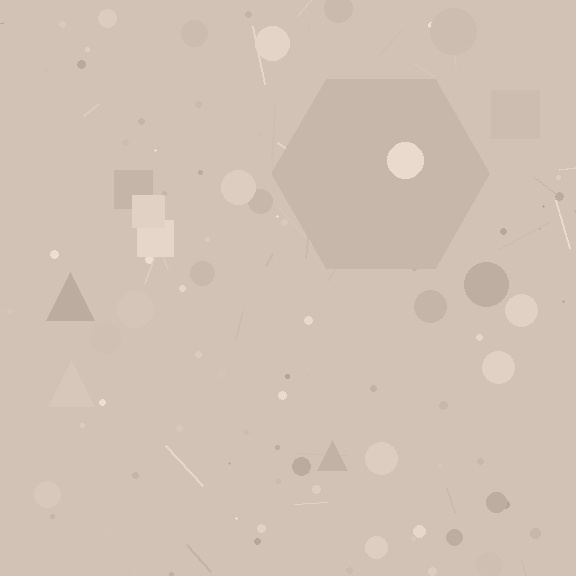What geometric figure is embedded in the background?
A hexagon is embedded in the background.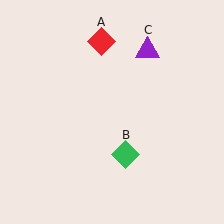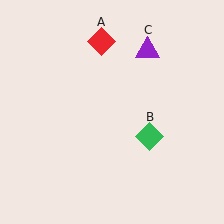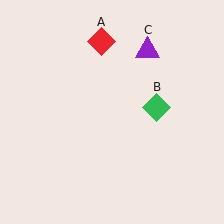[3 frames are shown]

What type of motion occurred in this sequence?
The green diamond (object B) rotated counterclockwise around the center of the scene.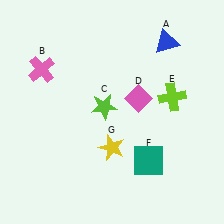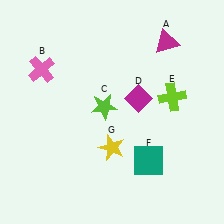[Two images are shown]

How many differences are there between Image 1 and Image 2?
There are 2 differences between the two images.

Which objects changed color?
A changed from blue to magenta. D changed from pink to magenta.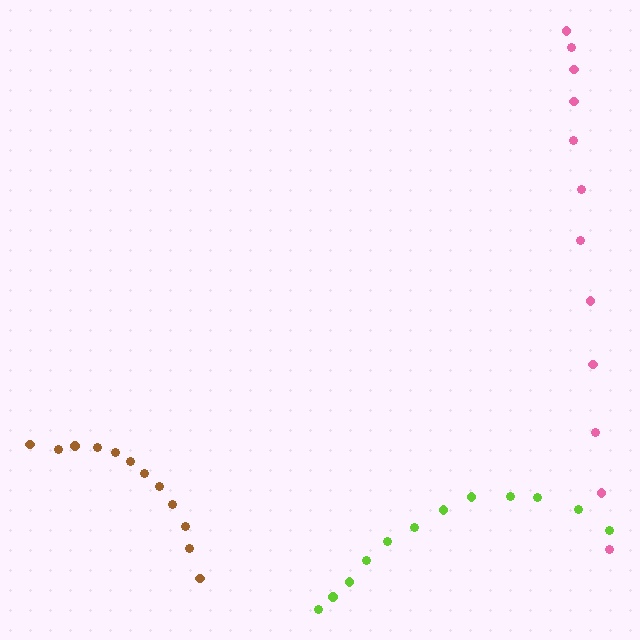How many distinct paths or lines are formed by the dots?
There are 3 distinct paths.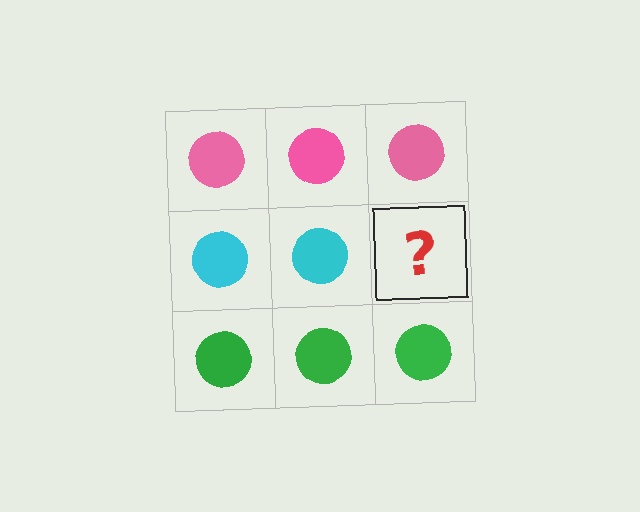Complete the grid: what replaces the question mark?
The question mark should be replaced with a cyan circle.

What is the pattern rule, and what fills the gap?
The rule is that each row has a consistent color. The gap should be filled with a cyan circle.